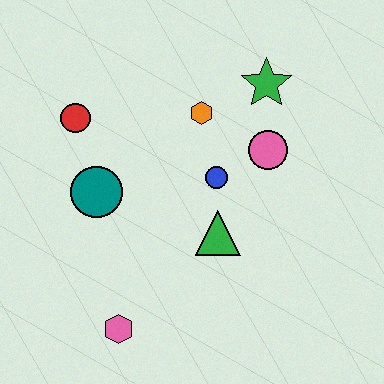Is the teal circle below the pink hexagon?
No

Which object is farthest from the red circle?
The pink hexagon is farthest from the red circle.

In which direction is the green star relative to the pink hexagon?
The green star is above the pink hexagon.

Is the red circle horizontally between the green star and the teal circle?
No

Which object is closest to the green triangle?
The blue circle is closest to the green triangle.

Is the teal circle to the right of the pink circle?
No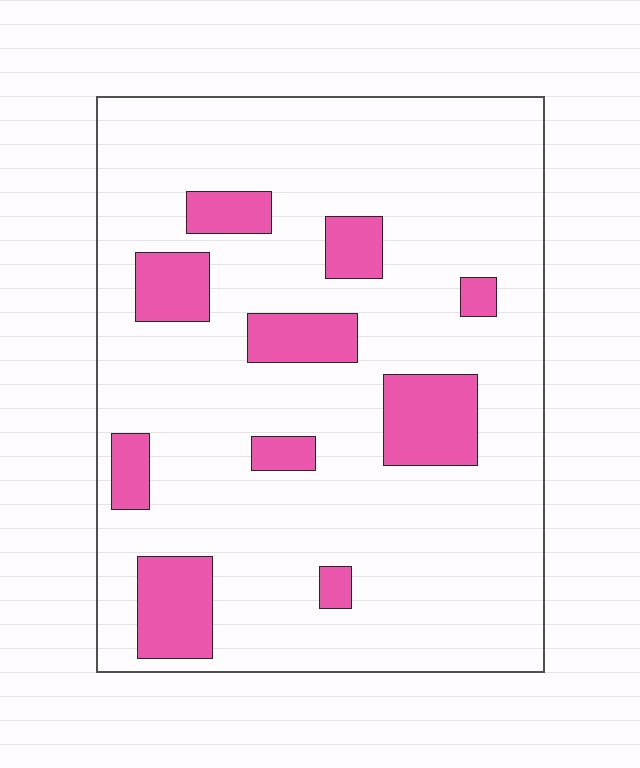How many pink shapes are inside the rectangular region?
10.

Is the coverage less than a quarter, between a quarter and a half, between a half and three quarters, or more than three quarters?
Less than a quarter.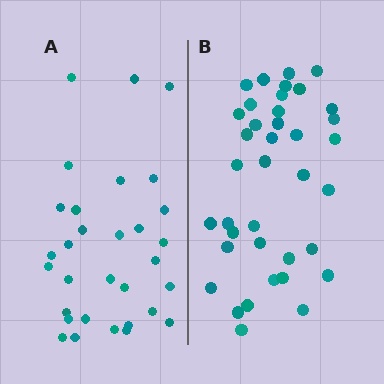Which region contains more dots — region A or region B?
Region B (the right region) has more dots.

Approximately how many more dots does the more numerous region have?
Region B has roughly 8 or so more dots than region A.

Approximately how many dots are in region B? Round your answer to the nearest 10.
About 40 dots. (The exact count is 38, which rounds to 40.)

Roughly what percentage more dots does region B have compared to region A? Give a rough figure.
About 25% more.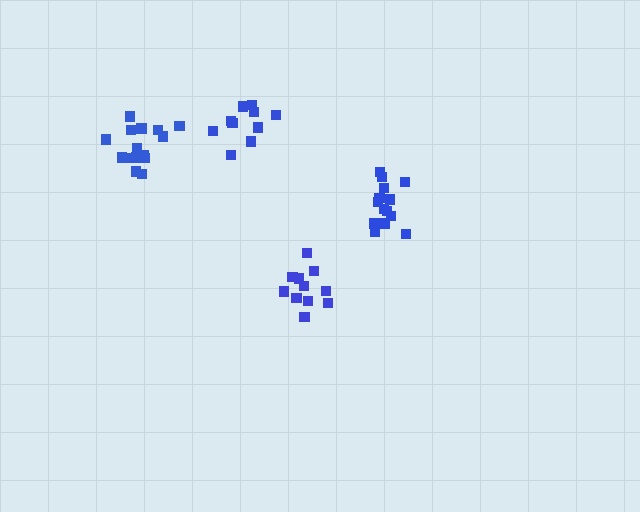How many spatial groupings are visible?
There are 4 spatial groupings.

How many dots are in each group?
Group 1: 14 dots, Group 2: 12 dots, Group 3: 10 dots, Group 4: 15 dots (51 total).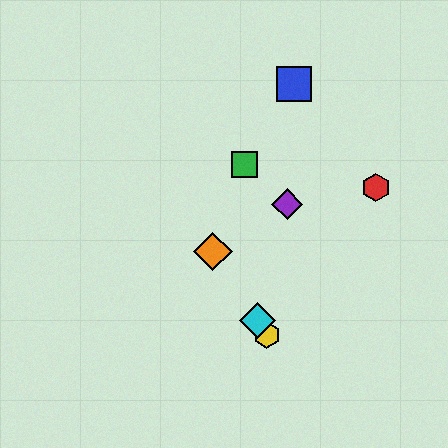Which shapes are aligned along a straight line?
The yellow hexagon, the orange diamond, the cyan diamond are aligned along a straight line.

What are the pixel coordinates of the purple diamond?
The purple diamond is at (287, 204).